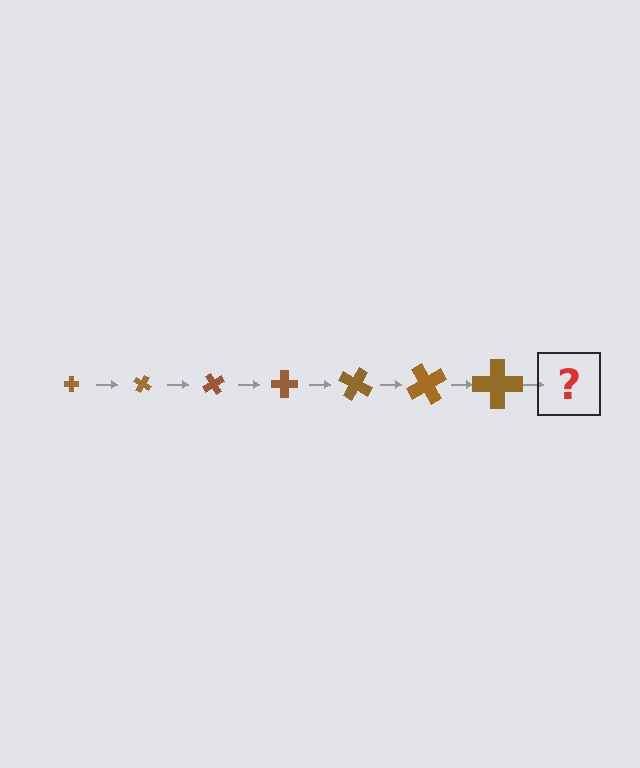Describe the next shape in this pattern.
It should be a cross, larger than the previous one and rotated 210 degrees from the start.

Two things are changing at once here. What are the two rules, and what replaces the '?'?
The two rules are that the cross grows larger each step and it rotates 30 degrees each step. The '?' should be a cross, larger than the previous one and rotated 210 degrees from the start.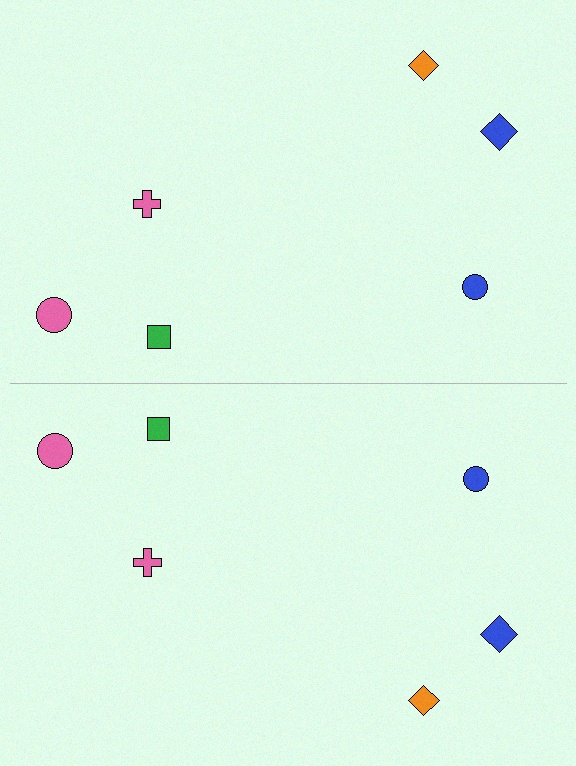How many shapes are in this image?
There are 12 shapes in this image.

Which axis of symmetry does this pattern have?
The pattern has a horizontal axis of symmetry running through the center of the image.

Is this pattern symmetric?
Yes, this pattern has bilateral (reflection) symmetry.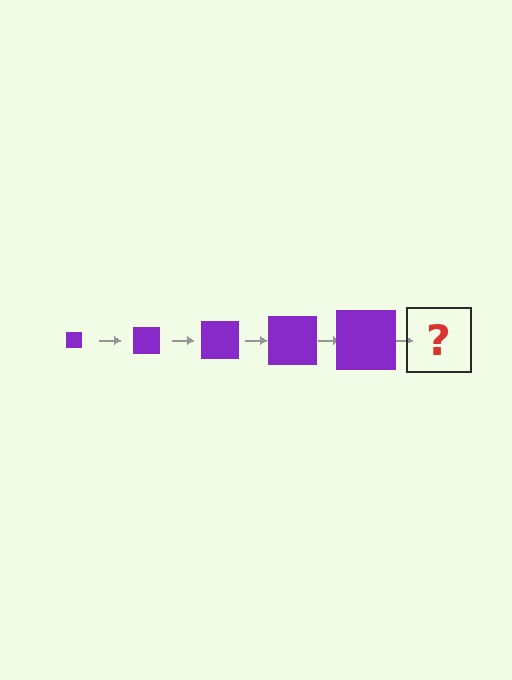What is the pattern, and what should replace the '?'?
The pattern is that the square gets progressively larger each step. The '?' should be a purple square, larger than the previous one.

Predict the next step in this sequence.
The next step is a purple square, larger than the previous one.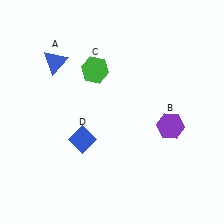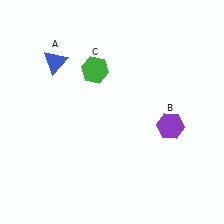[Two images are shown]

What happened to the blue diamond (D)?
The blue diamond (D) was removed in Image 2. It was in the bottom-left area of Image 1.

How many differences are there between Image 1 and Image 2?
There is 1 difference between the two images.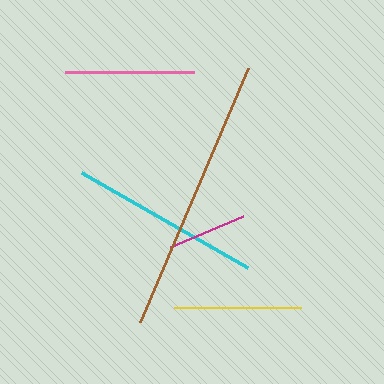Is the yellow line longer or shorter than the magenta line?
The yellow line is longer than the magenta line.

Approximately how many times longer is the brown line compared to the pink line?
The brown line is approximately 2.1 times the length of the pink line.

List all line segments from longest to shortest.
From longest to shortest: brown, cyan, pink, yellow, magenta.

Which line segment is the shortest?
The magenta line is the shortest at approximately 78 pixels.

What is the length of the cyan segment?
The cyan segment is approximately 192 pixels long.